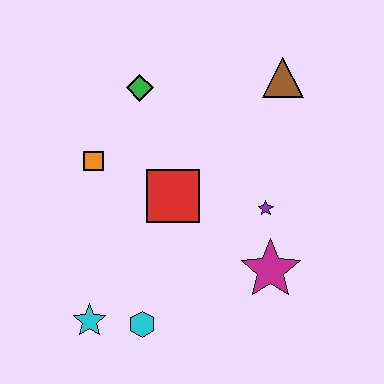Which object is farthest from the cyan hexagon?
The brown triangle is farthest from the cyan hexagon.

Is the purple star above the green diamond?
No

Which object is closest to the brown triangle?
The purple star is closest to the brown triangle.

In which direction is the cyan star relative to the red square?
The cyan star is below the red square.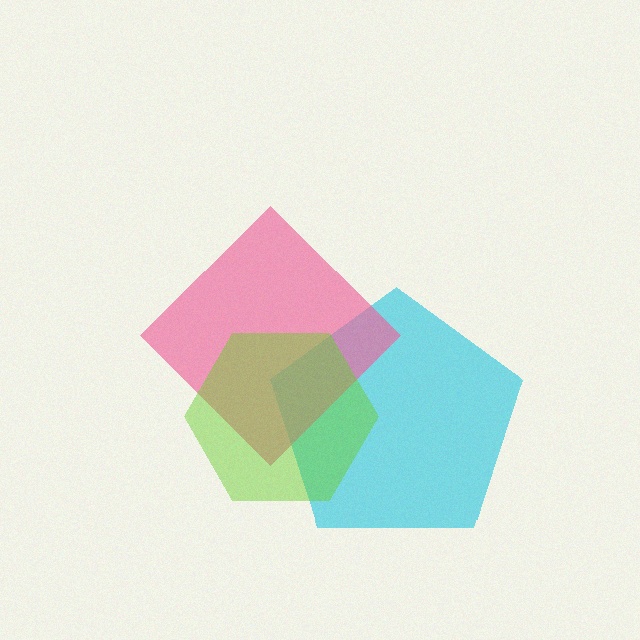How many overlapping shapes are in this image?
There are 3 overlapping shapes in the image.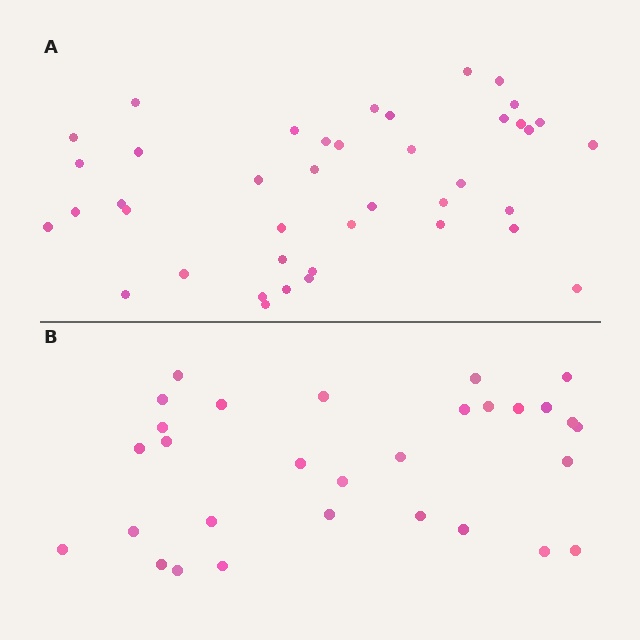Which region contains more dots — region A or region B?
Region A (the top region) has more dots.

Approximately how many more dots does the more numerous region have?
Region A has roughly 12 or so more dots than region B.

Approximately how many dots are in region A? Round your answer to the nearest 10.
About 40 dots. (The exact count is 41, which rounds to 40.)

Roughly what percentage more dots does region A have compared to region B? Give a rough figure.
About 35% more.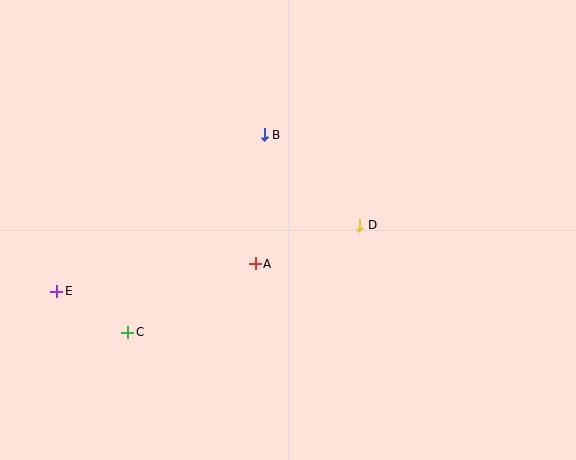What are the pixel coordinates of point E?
Point E is at (57, 291).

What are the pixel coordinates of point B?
Point B is at (264, 135).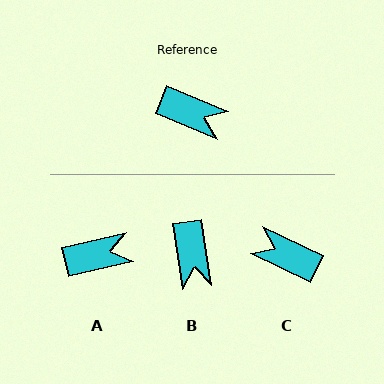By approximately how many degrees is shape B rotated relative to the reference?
Approximately 59 degrees clockwise.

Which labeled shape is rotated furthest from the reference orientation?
C, about 177 degrees away.